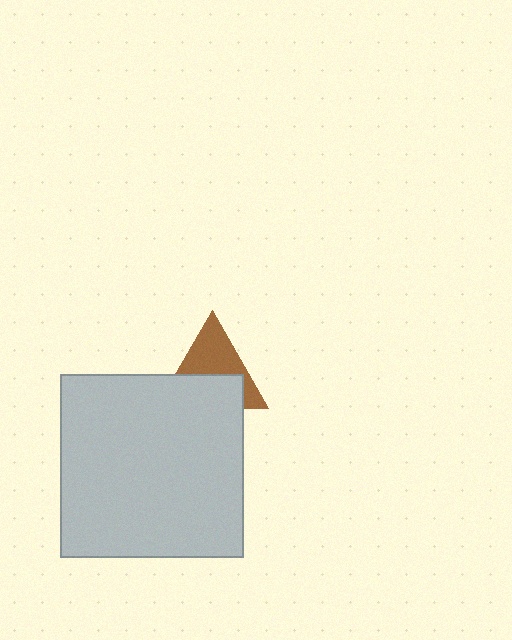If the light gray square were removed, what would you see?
You would see the complete brown triangle.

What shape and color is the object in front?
The object in front is a light gray square.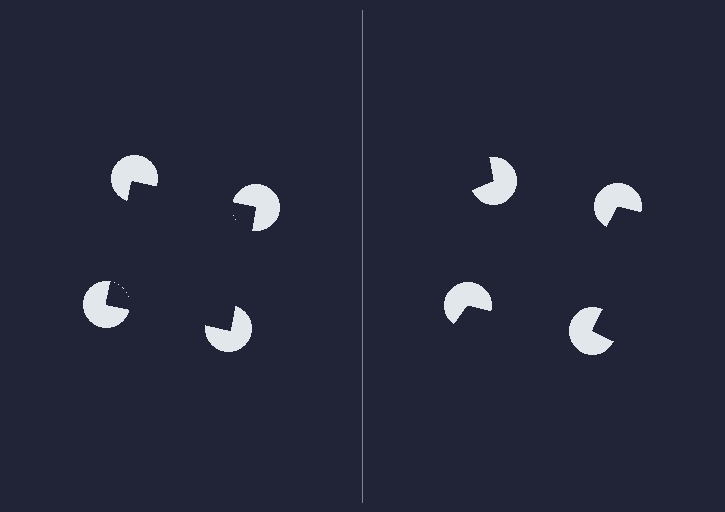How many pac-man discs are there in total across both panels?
8 — 4 on each side.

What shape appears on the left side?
An illusory square.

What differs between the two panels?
The pac-man discs are positioned identically on both sides; only the wedge orientations differ. On the left they align to a square; on the right they are misaligned.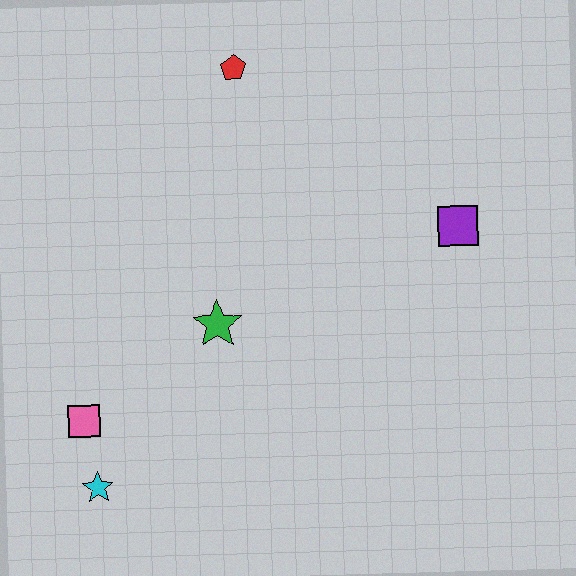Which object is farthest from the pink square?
The purple square is farthest from the pink square.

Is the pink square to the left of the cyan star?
Yes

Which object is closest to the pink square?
The cyan star is closest to the pink square.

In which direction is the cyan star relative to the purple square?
The cyan star is to the left of the purple square.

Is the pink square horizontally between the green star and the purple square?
No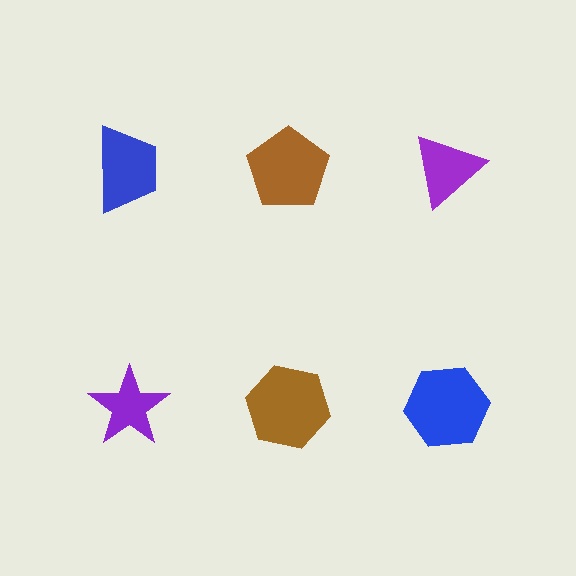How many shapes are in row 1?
3 shapes.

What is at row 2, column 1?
A purple star.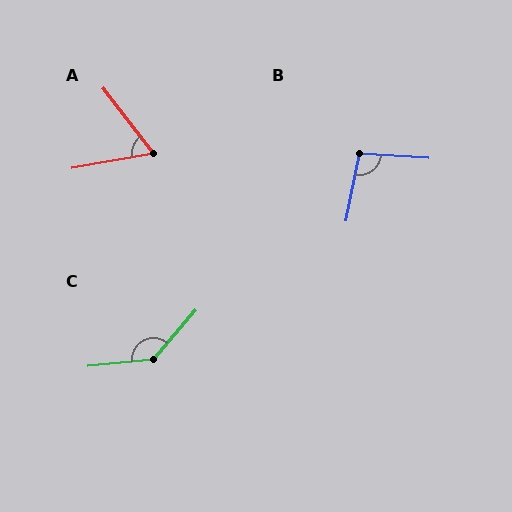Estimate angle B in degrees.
Approximately 97 degrees.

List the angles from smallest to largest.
A (63°), B (97°), C (136°).